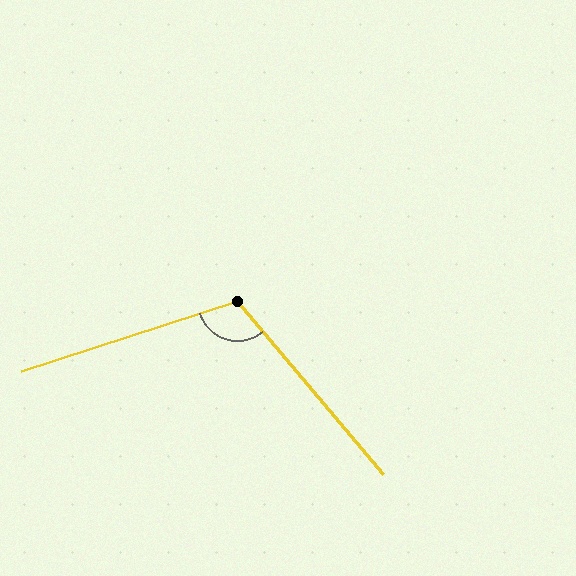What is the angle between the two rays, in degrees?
Approximately 112 degrees.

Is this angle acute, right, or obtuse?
It is obtuse.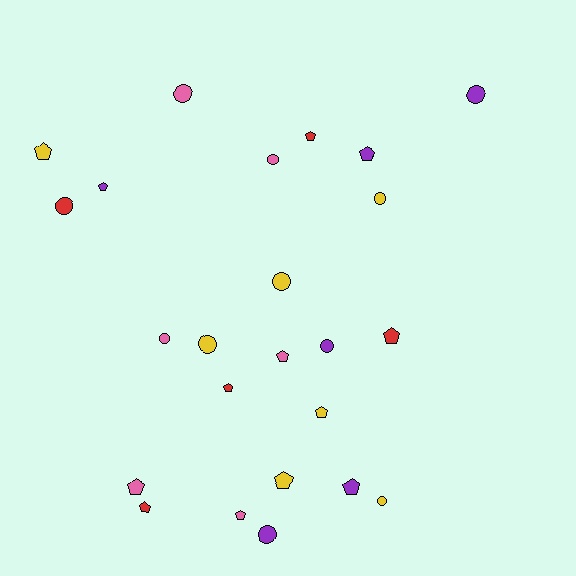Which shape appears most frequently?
Pentagon, with 13 objects.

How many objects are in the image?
There are 24 objects.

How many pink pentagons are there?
There are 3 pink pentagons.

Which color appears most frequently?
Yellow, with 7 objects.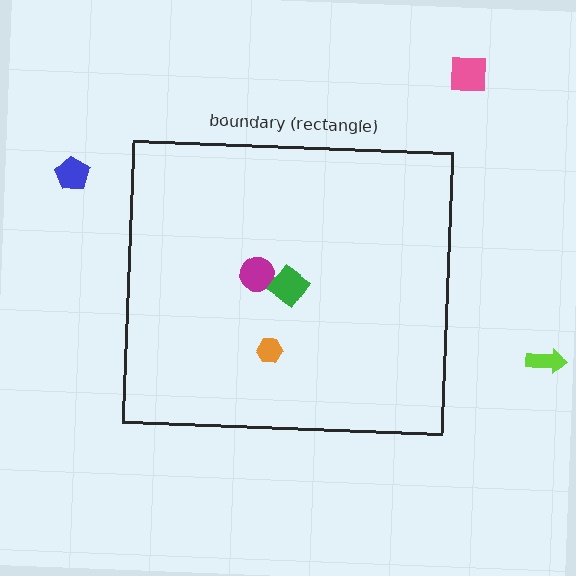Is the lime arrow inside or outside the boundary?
Outside.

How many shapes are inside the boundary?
3 inside, 3 outside.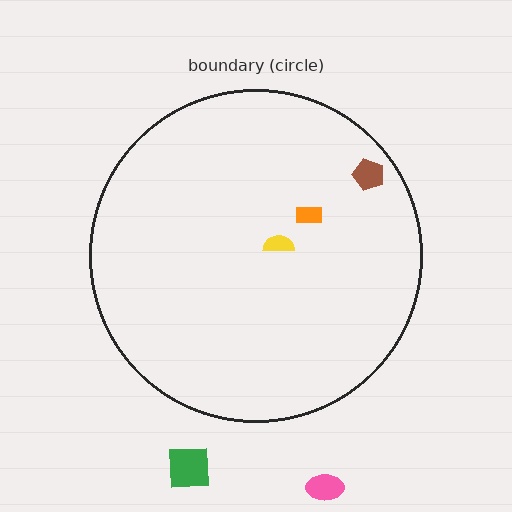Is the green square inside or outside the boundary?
Outside.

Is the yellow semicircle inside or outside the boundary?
Inside.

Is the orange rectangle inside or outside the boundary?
Inside.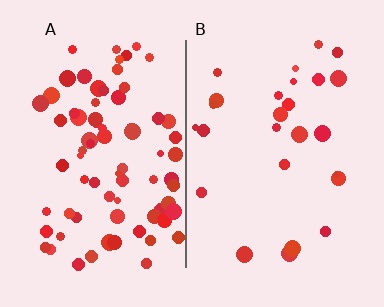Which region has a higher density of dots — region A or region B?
A (the left).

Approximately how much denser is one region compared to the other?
Approximately 3.0× — region A over region B.